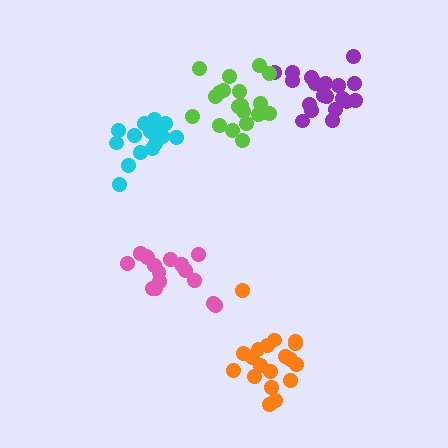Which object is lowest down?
The orange cluster is bottommost.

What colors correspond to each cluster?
The clusters are colored: pink, cyan, purple, orange, lime.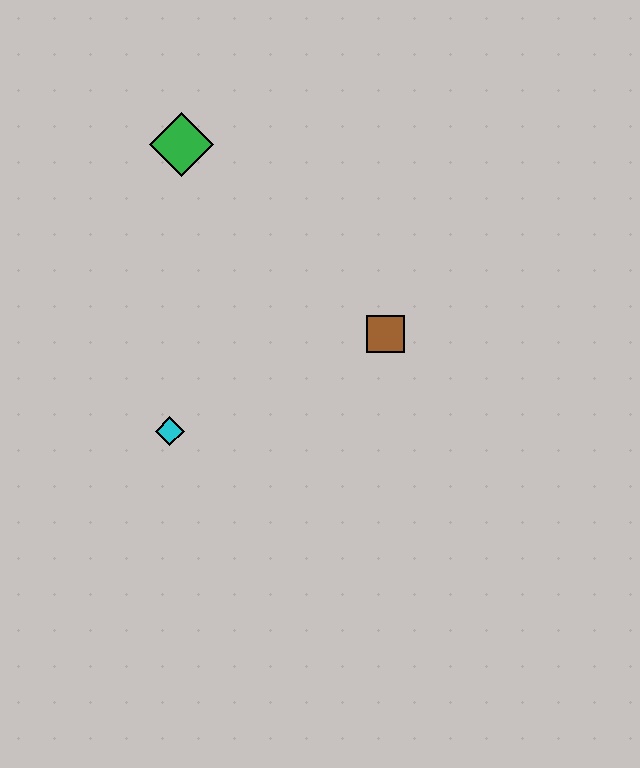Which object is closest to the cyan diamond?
The brown square is closest to the cyan diamond.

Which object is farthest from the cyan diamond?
The green diamond is farthest from the cyan diamond.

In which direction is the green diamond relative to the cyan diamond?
The green diamond is above the cyan diamond.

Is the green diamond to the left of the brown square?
Yes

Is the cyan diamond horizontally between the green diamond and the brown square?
No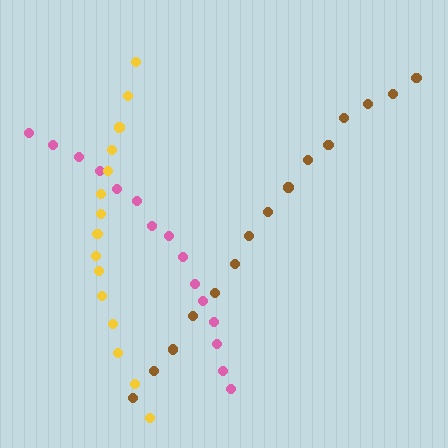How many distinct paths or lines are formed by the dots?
There are 3 distinct paths.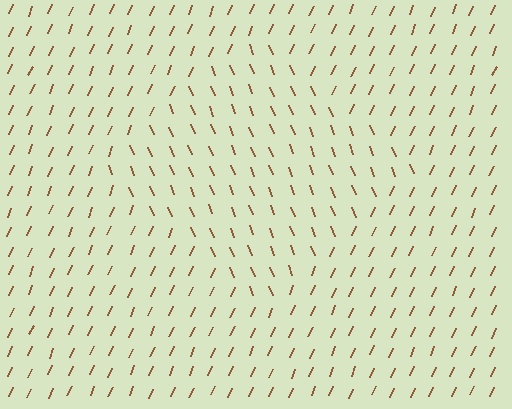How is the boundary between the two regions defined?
The boundary is defined purely by a change in line orientation (approximately 45 degrees difference). All lines are the same color and thickness.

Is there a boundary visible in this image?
Yes, there is a texture boundary formed by a change in line orientation.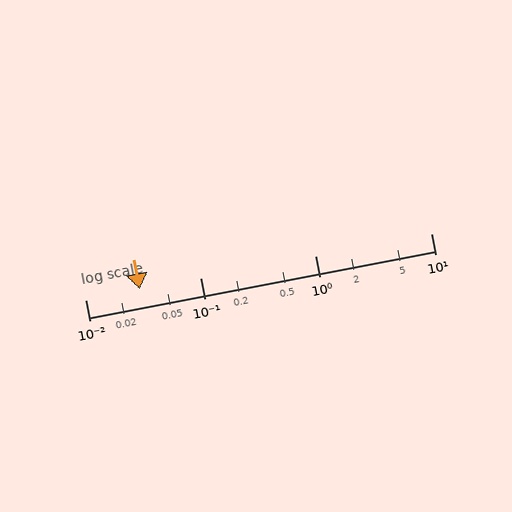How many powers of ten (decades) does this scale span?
The scale spans 3 decades, from 0.01 to 10.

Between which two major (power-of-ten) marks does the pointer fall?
The pointer is between 0.01 and 0.1.